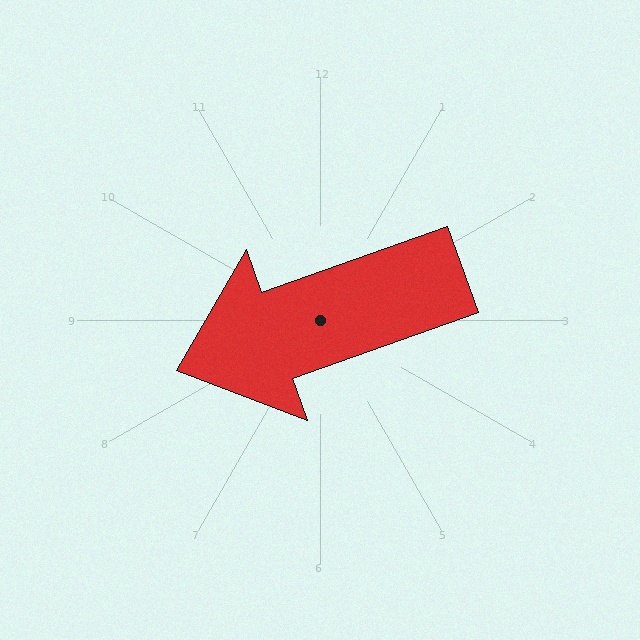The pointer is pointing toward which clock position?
Roughly 8 o'clock.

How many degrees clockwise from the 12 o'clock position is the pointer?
Approximately 251 degrees.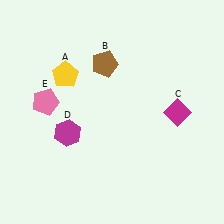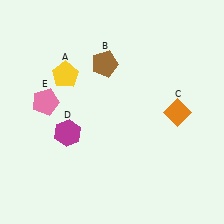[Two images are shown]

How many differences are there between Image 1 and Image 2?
There is 1 difference between the two images.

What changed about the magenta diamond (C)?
In Image 1, C is magenta. In Image 2, it changed to orange.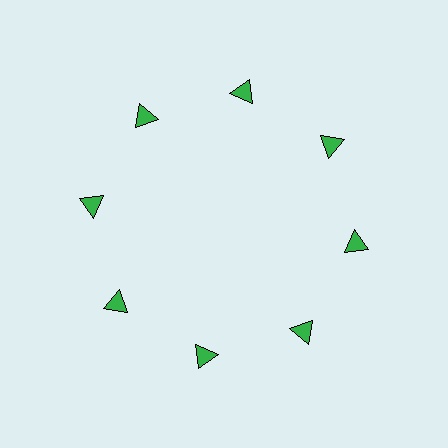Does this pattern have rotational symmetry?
Yes, this pattern has 8-fold rotational symmetry. It looks the same after rotating 45 degrees around the center.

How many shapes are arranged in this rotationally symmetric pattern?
There are 8 shapes, arranged in 8 groups of 1.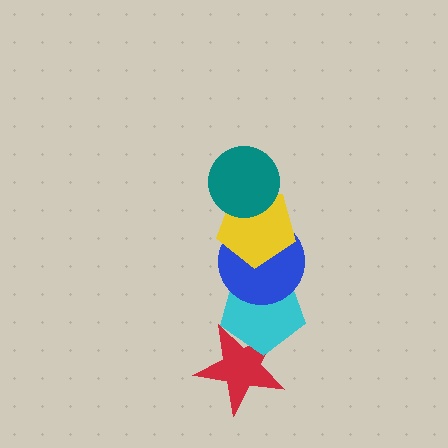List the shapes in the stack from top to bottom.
From top to bottom: the teal circle, the yellow pentagon, the blue circle, the cyan pentagon, the red star.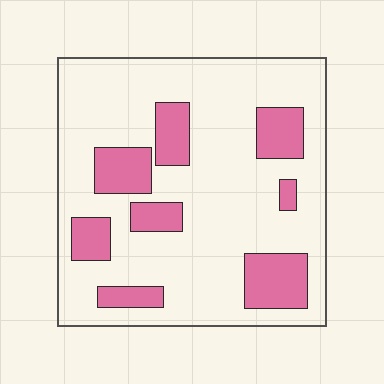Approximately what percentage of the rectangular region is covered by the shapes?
Approximately 25%.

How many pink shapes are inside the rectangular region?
8.